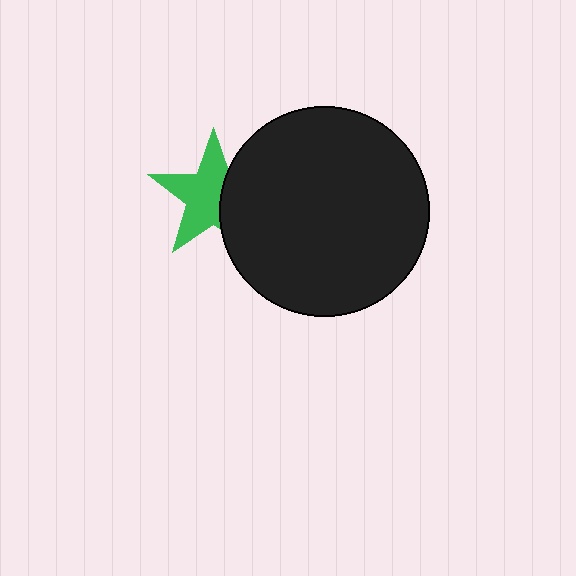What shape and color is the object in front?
The object in front is a black circle.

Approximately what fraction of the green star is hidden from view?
Roughly 37% of the green star is hidden behind the black circle.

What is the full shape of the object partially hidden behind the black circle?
The partially hidden object is a green star.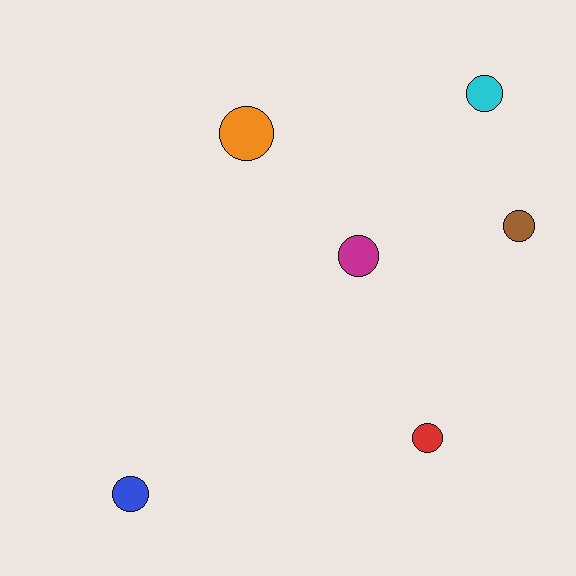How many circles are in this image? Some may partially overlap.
There are 6 circles.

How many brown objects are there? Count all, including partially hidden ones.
There is 1 brown object.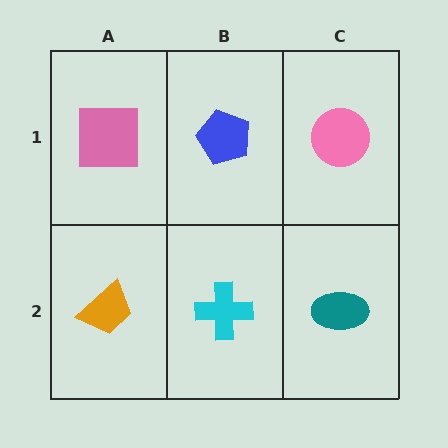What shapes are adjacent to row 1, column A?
An orange trapezoid (row 2, column A), a blue pentagon (row 1, column B).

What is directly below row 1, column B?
A cyan cross.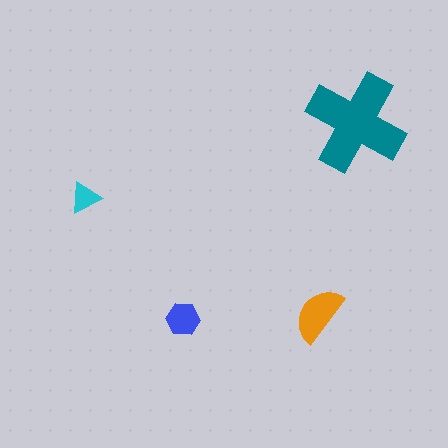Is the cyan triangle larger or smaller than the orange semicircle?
Smaller.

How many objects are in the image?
There are 4 objects in the image.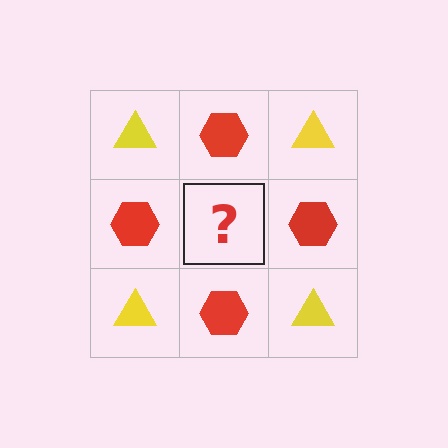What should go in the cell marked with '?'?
The missing cell should contain a yellow triangle.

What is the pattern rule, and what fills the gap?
The rule is that it alternates yellow triangle and red hexagon in a checkerboard pattern. The gap should be filled with a yellow triangle.